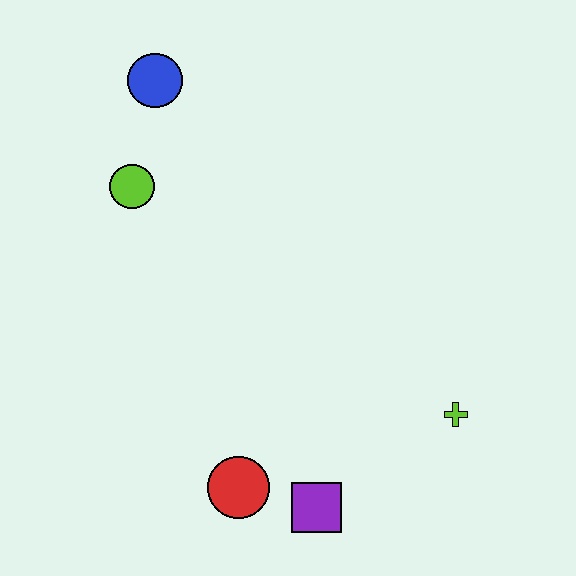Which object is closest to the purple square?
The red circle is closest to the purple square.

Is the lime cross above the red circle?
Yes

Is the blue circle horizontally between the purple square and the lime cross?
No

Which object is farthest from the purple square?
The blue circle is farthest from the purple square.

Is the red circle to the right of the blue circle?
Yes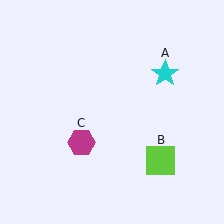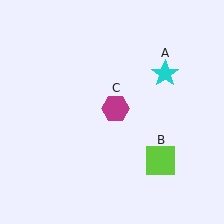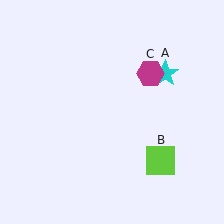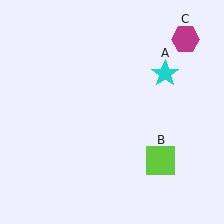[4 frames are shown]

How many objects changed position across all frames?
1 object changed position: magenta hexagon (object C).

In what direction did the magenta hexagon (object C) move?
The magenta hexagon (object C) moved up and to the right.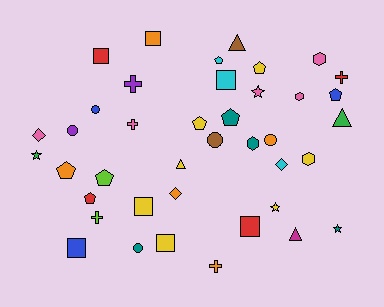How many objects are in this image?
There are 40 objects.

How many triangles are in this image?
There are 4 triangles.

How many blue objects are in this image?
There are 3 blue objects.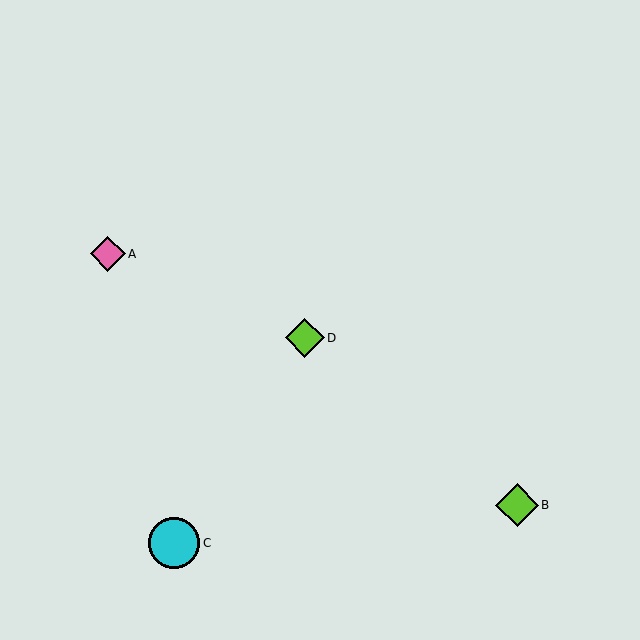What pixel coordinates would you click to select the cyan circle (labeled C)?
Click at (174, 543) to select the cyan circle C.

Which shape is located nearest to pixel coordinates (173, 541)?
The cyan circle (labeled C) at (174, 543) is nearest to that location.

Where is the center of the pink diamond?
The center of the pink diamond is at (108, 254).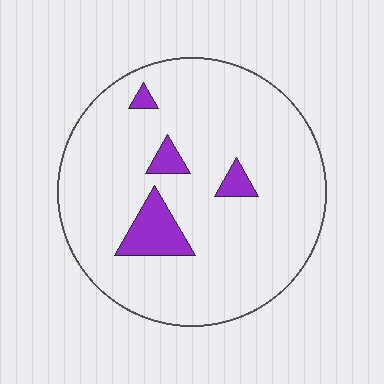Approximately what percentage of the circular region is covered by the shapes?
Approximately 10%.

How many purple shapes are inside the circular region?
4.